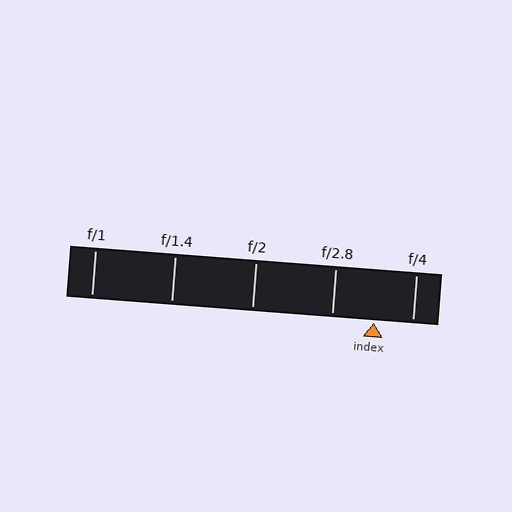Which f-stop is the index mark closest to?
The index mark is closest to f/4.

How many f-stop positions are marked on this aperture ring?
There are 5 f-stop positions marked.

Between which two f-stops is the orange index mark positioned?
The index mark is between f/2.8 and f/4.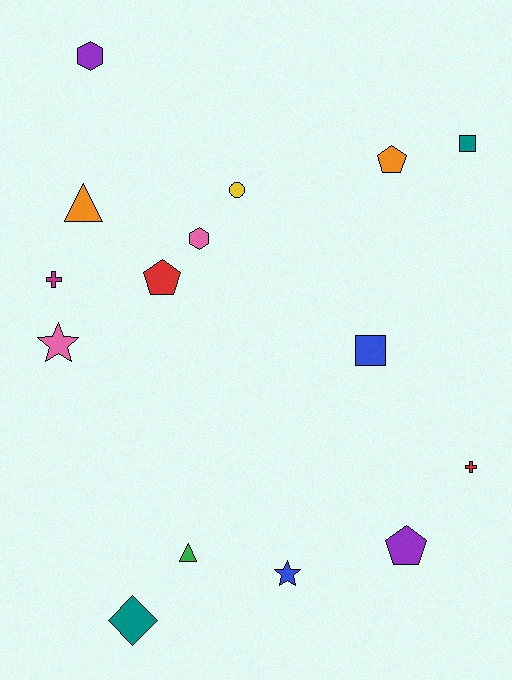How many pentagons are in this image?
There are 3 pentagons.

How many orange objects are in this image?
There are 2 orange objects.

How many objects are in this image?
There are 15 objects.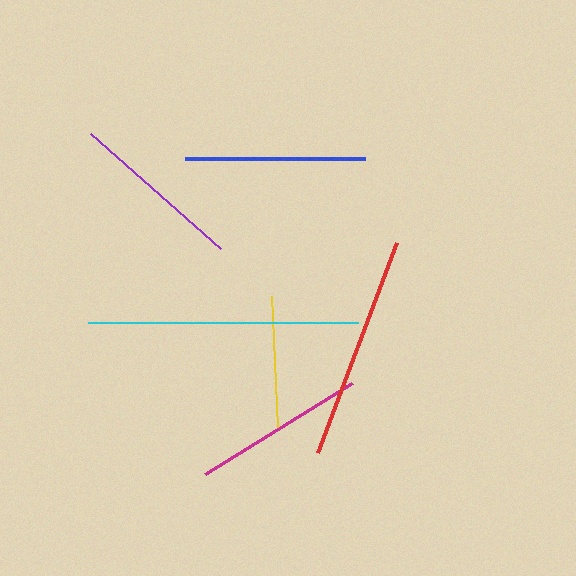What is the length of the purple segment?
The purple segment is approximately 174 pixels long.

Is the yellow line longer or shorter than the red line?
The red line is longer than the yellow line.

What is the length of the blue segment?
The blue segment is approximately 181 pixels long.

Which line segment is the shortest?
The yellow line is the shortest at approximately 131 pixels.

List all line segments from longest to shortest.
From longest to shortest: cyan, red, blue, purple, magenta, yellow.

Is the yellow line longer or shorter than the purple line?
The purple line is longer than the yellow line.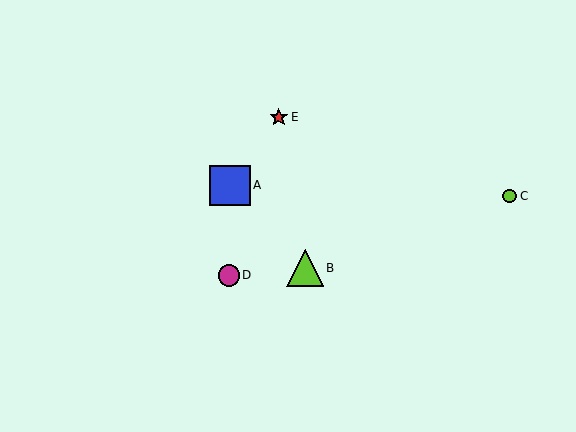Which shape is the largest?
The blue square (labeled A) is the largest.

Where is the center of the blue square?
The center of the blue square is at (230, 185).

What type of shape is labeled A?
Shape A is a blue square.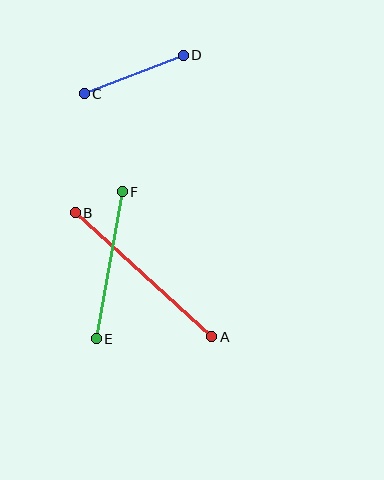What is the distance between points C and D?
The distance is approximately 106 pixels.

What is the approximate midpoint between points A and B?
The midpoint is at approximately (144, 275) pixels.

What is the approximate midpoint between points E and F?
The midpoint is at approximately (109, 265) pixels.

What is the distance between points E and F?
The distance is approximately 149 pixels.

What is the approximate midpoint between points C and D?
The midpoint is at approximately (134, 74) pixels.